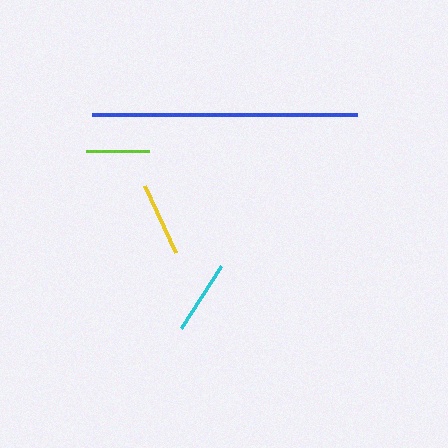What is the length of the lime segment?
The lime segment is approximately 62 pixels long.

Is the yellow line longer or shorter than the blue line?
The blue line is longer than the yellow line.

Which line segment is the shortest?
The lime line is the shortest at approximately 62 pixels.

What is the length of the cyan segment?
The cyan segment is approximately 74 pixels long.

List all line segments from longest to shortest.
From longest to shortest: blue, yellow, cyan, lime.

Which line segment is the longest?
The blue line is the longest at approximately 265 pixels.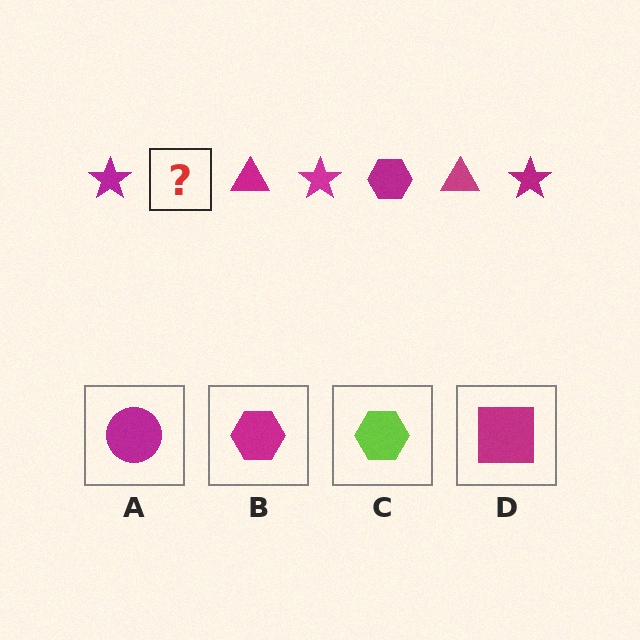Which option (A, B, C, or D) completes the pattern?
B.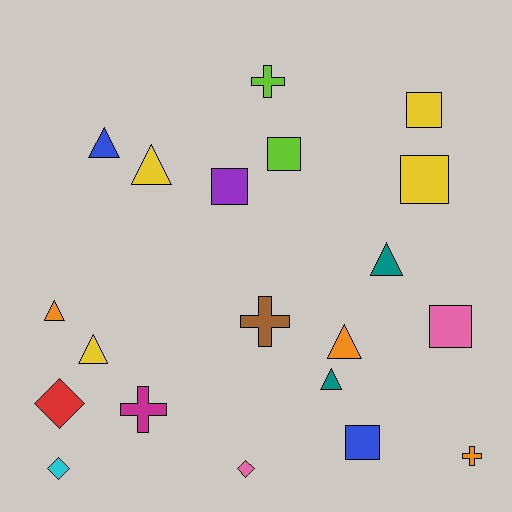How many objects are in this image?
There are 20 objects.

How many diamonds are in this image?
There are 3 diamonds.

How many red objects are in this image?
There is 1 red object.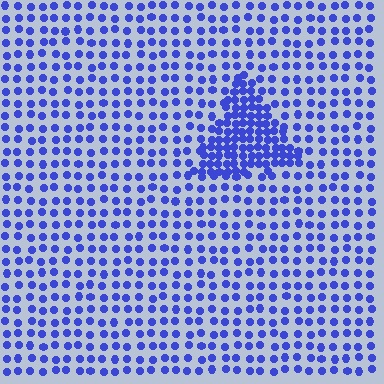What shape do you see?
I see a triangle.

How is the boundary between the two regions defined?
The boundary is defined by a change in element density (approximately 2.3x ratio). All elements are the same color, size, and shape.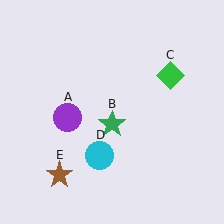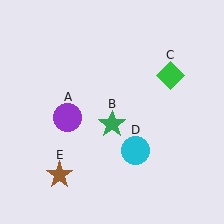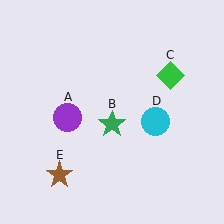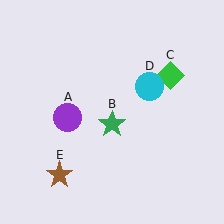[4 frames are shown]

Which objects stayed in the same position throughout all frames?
Purple circle (object A) and green star (object B) and green diamond (object C) and brown star (object E) remained stationary.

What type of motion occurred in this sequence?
The cyan circle (object D) rotated counterclockwise around the center of the scene.